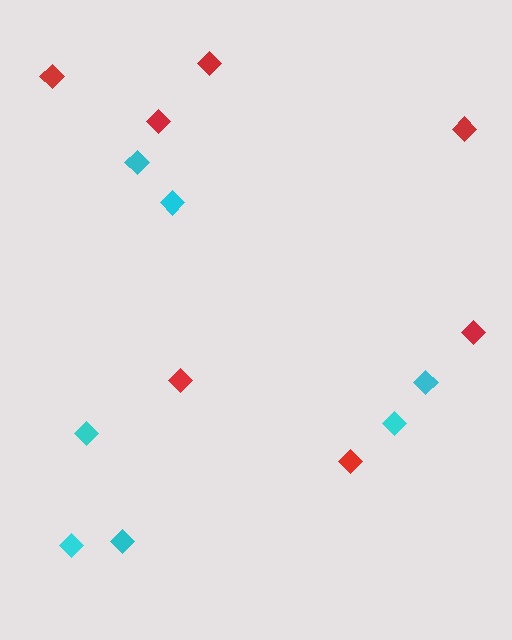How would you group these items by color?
There are 2 groups: one group of red diamonds (7) and one group of cyan diamonds (7).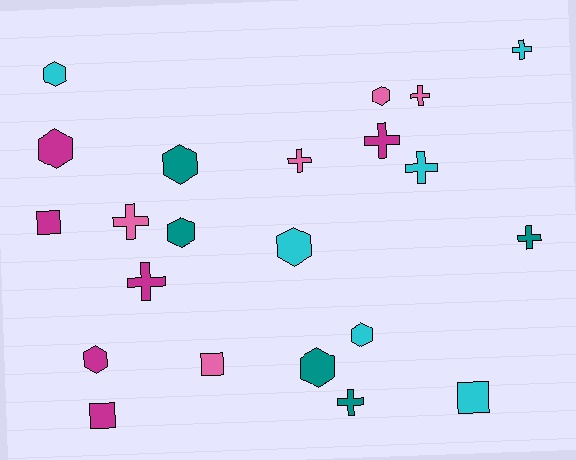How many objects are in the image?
There are 22 objects.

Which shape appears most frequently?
Cross, with 9 objects.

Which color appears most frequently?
Magenta, with 6 objects.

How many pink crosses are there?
There are 3 pink crosses.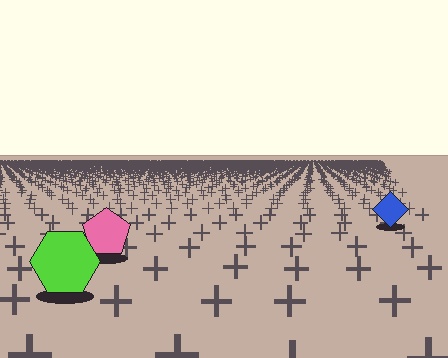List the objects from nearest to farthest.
From nearest to farthest: the lime hexagon, the pink pentagon, the blue diamond.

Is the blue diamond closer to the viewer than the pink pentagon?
No. The pink pentagon is closer — you can tell from the texture gradient: the ground texture is coarser near it.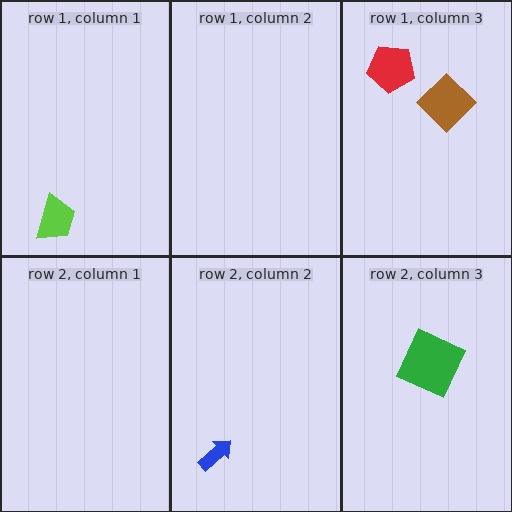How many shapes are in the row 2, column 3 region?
1.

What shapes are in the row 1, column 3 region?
The red pentagon, the brown diamond.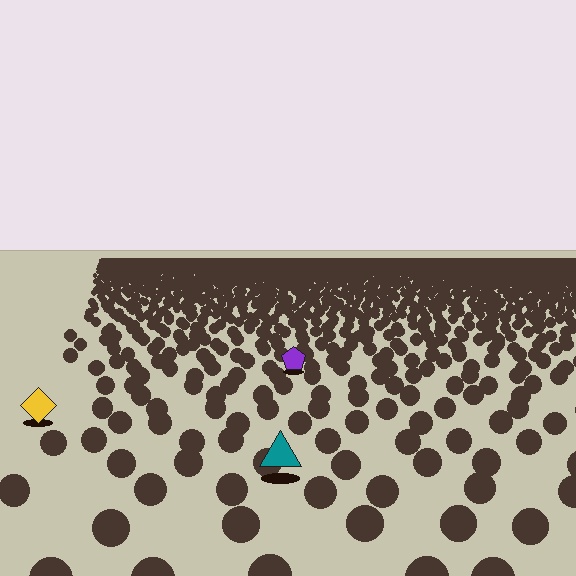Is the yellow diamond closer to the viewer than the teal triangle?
No. The teal triangle is closer — you can tell from the texture gradient: the ground texture is coarser near it.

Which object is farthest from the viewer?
The purple pentagon is farthest from the viewer. It appears smaller and the ground texture around it is denser.